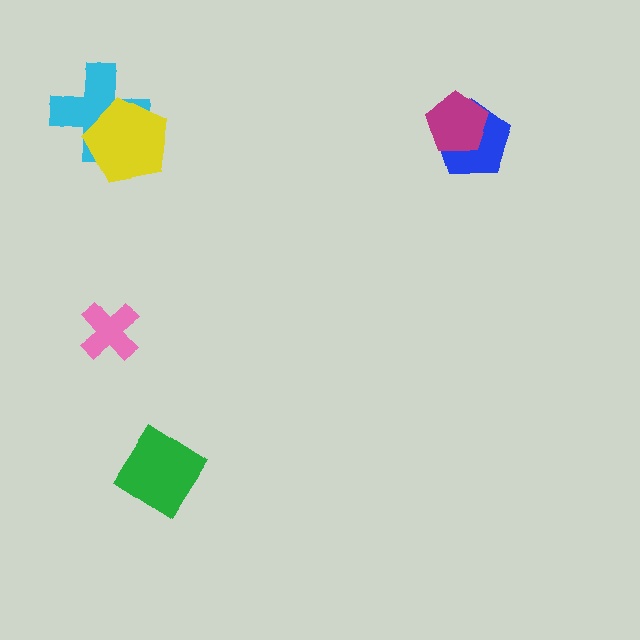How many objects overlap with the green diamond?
0 objects overlap with the green diamond.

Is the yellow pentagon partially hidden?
No, no other shape covers it.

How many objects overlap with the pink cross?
0 objects overlap with the pink cross.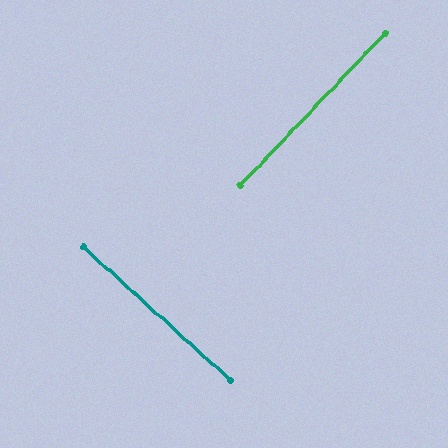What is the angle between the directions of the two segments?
Approximately 89 degrees.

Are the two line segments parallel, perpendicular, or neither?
Perpendicular — they meet at approximately 89°.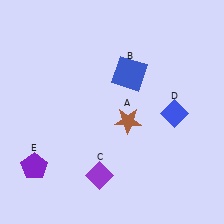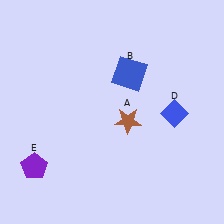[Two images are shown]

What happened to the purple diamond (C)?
The purple diamond (C) was removed in Image 2. It was in the bottom-left area of Image 1.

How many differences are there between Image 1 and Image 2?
There is 1 difference between the two images.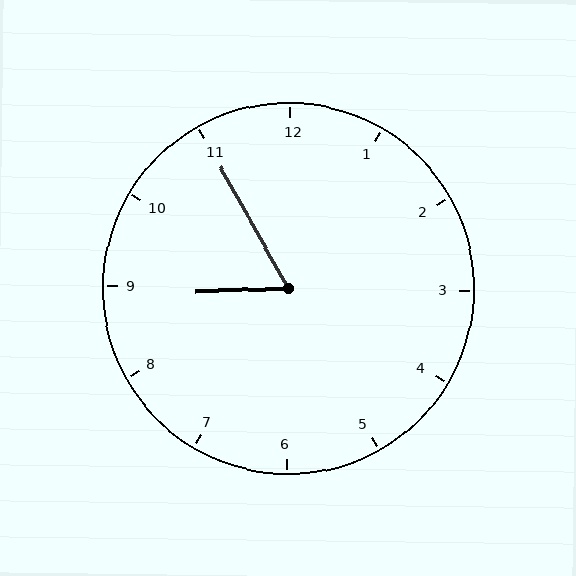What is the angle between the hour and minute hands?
Approximately 62 degrees.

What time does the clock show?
8:55.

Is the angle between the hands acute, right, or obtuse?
It is acute.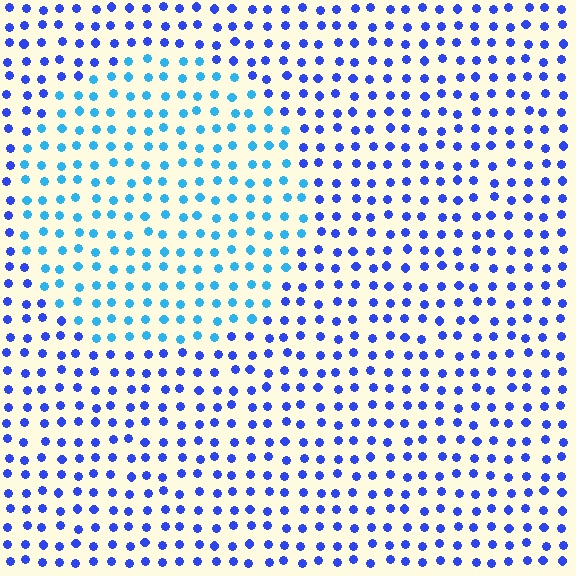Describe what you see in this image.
The image is filled with small blue elements in a uniform arrangement. A circle-shaped region is visible where the elements are tinted to a slightly different hue, forming a subtle color boundary.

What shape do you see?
I see a circle.